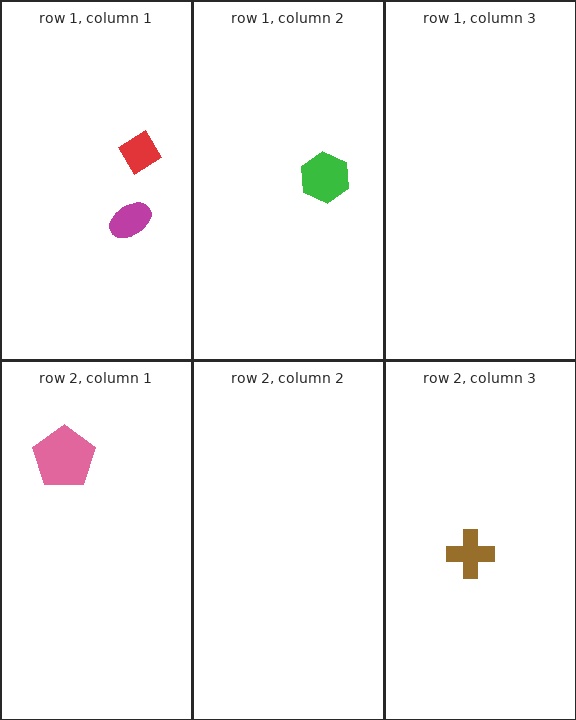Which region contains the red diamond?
The row 1, column 1 region.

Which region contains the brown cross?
The row 2, column 3 region.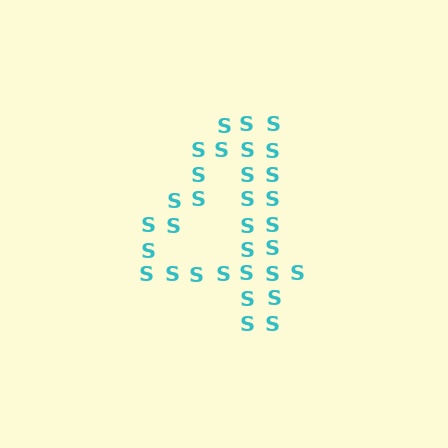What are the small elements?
The small elements are letter S's.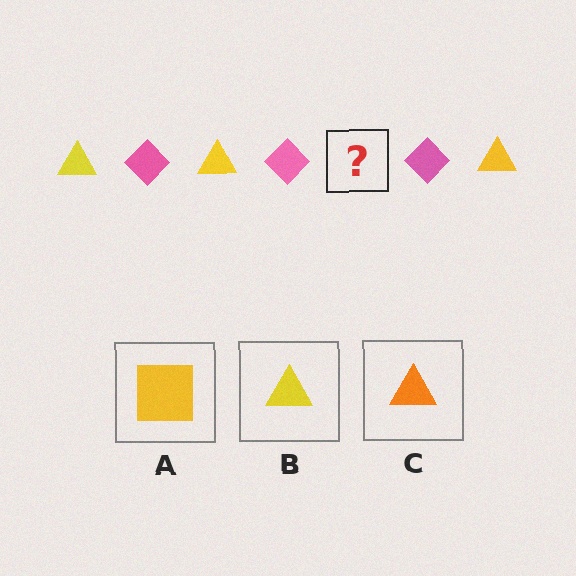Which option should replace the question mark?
Option B.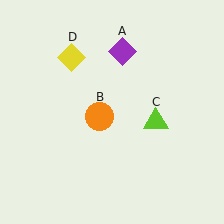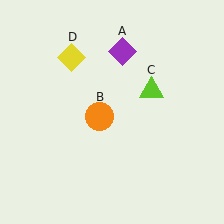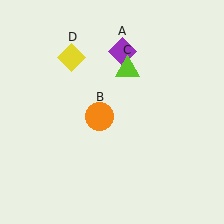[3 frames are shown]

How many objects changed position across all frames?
1 object changed position: lime triangle (object C).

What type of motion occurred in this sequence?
The lime triangle (object C) rotated counterclockwise around the center of the scene.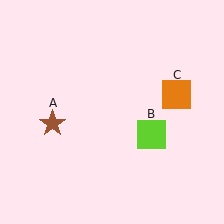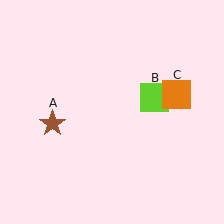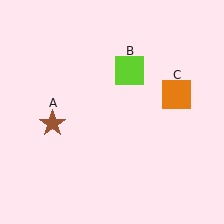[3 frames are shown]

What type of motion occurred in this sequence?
The lime square (object B) rotated counterclockwise around the center of the scene.